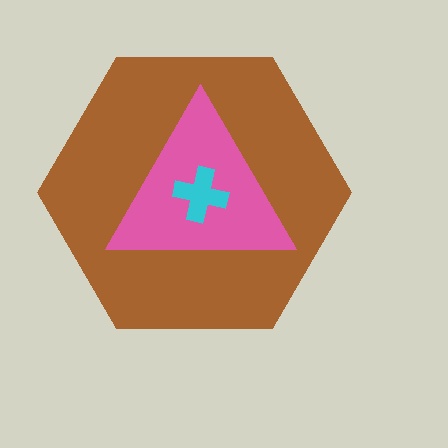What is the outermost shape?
The brown hexagon.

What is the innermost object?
The cyan cross.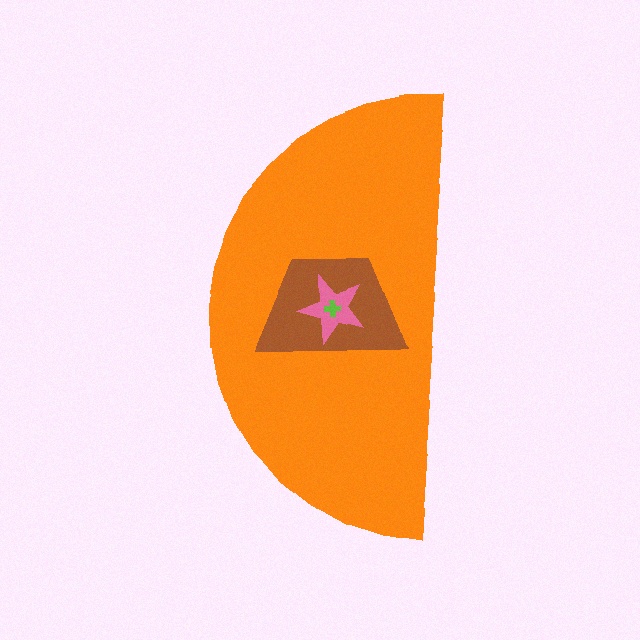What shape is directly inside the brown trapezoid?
The pink star.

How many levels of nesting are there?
4.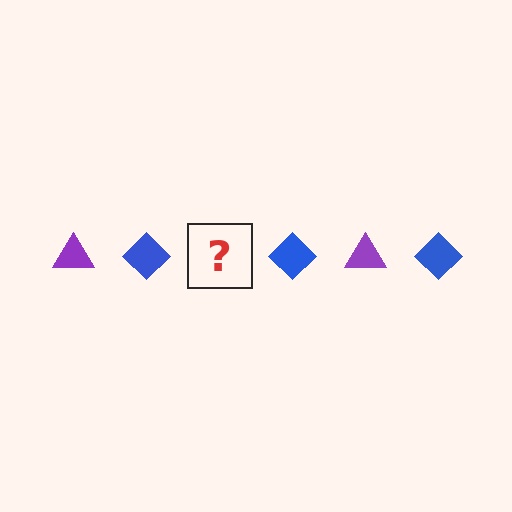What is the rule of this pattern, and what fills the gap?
The rule is that the pattern alternates between purple triangle and blue diamond. The gap should be filled with a purple triangle.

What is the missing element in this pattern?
The missing element is a purple triangle.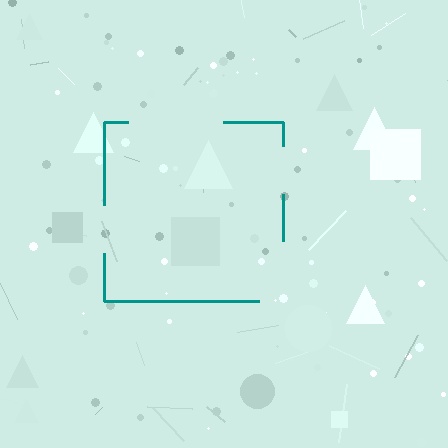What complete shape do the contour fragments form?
The contour fragments form a square.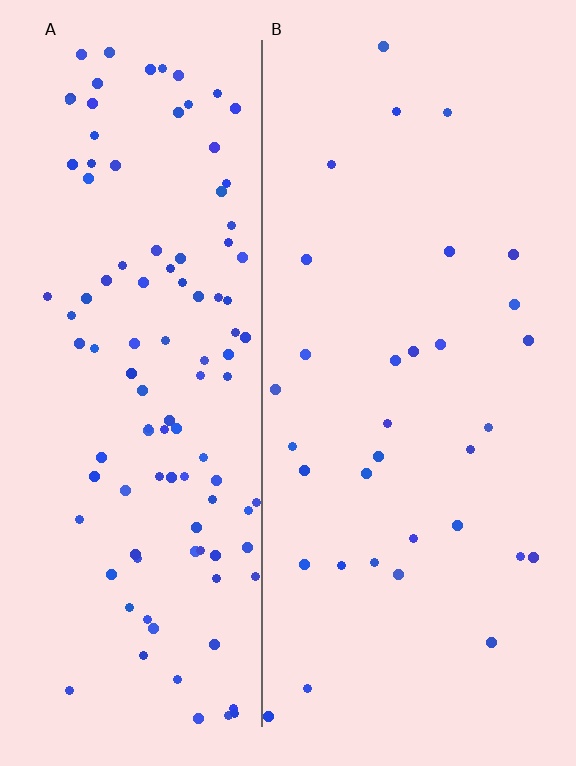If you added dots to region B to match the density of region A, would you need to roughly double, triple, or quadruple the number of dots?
Approximately triple.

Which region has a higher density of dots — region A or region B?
A (the left).